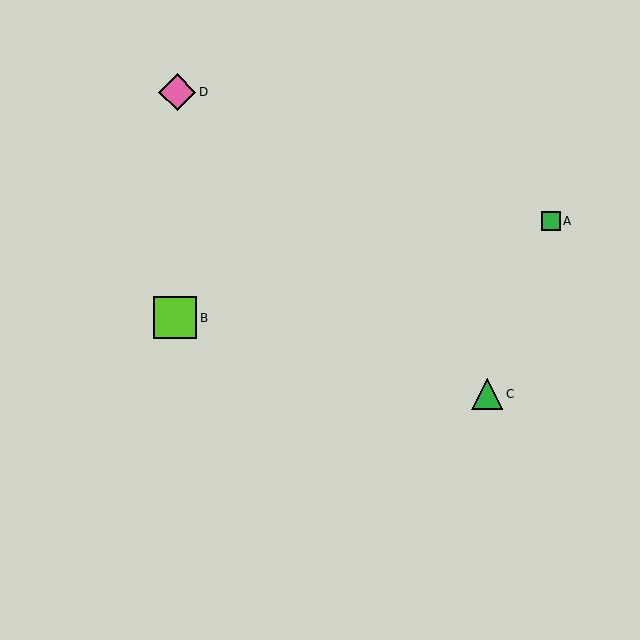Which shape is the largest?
The lime square (labeled B) is the largest.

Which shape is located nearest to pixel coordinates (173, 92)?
The pink diamond (labeled D) at (177, 92) is nearest to that location.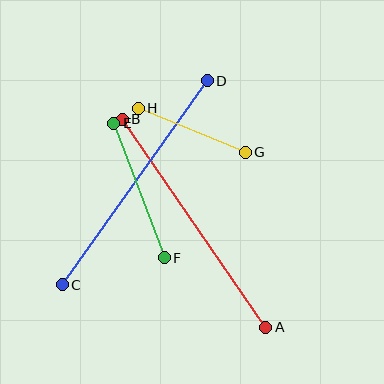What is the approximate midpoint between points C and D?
The midpoint is at approximately (135, 183) pixels.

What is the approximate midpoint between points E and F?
The midpoint is at approximately (139, 190) pixels.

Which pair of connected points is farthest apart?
Points A and B are farthest apart.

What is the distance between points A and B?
The distance is approximately 253 pixels.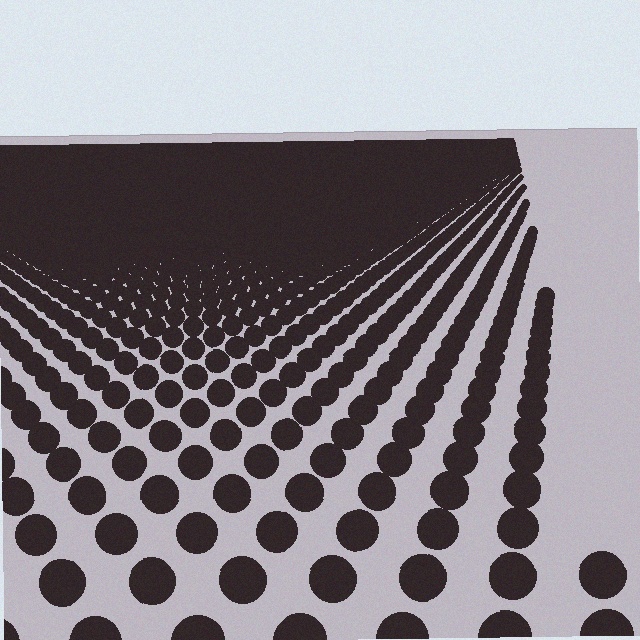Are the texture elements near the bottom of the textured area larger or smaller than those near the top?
Larger. Near the bottom, elements are closer to the viewer and appear at a bigger on-screen size.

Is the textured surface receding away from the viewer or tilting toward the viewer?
The surface is receding away from the viewer. Texture elements get smaller and denser toward the top.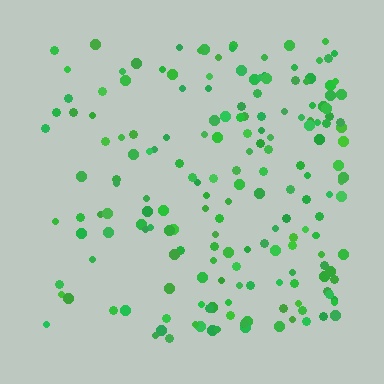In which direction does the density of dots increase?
From left to right, with the right side densest.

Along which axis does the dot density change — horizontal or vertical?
Horizontal.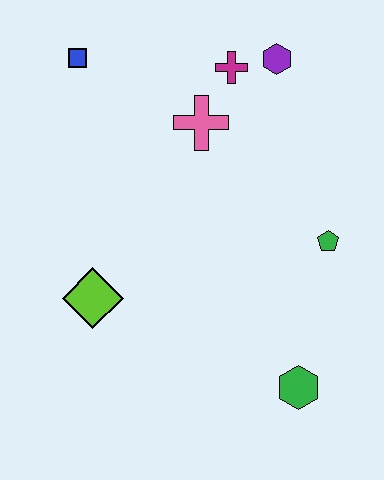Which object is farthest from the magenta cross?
The green hexagon is farthest from the magenta cross.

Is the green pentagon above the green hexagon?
Yes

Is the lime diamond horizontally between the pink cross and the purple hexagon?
No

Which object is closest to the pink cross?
The magenta cross is closest to the pink cross.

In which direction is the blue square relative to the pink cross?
The blue square is to the left of the pink cross.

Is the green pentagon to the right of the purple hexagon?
Yes